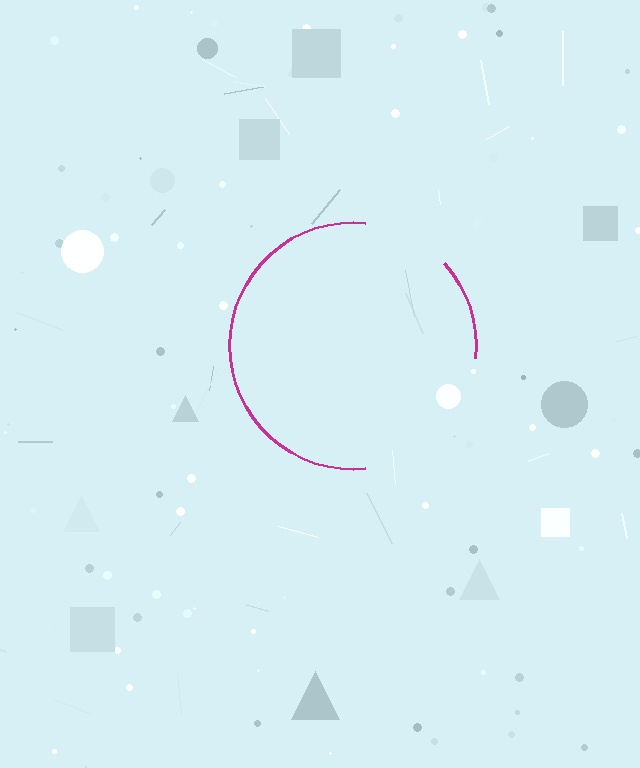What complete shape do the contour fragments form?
The contour fragments form a circle.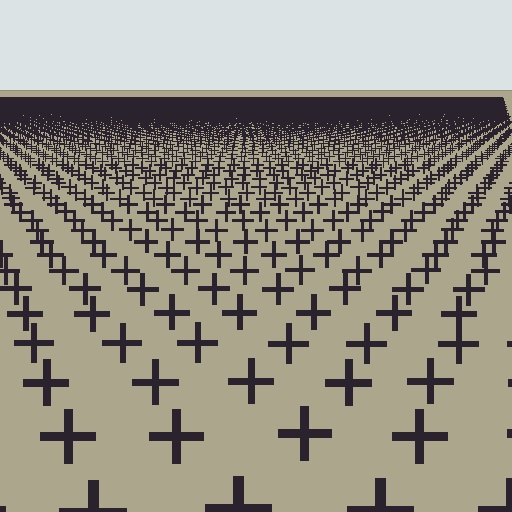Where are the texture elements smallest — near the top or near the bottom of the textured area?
Near the top.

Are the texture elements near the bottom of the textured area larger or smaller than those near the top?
Larger. Near the bottom, elements are closer to the viewer and appear at a bigger on-screen size.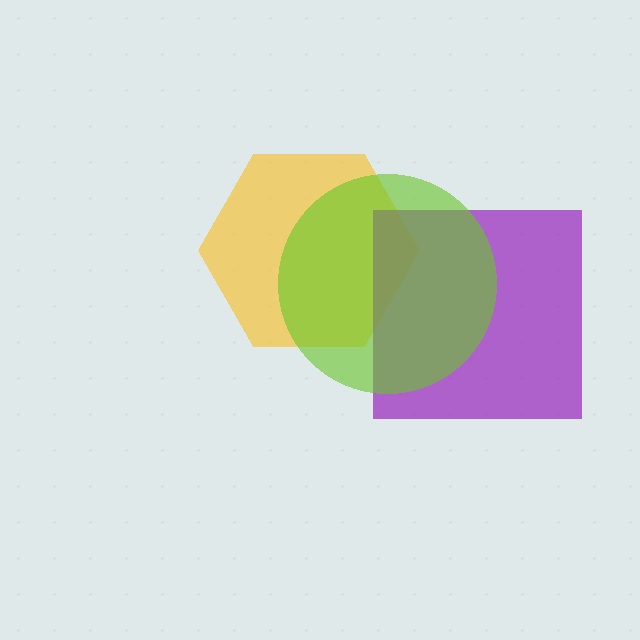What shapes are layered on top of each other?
The layered shapes are: a yellow hexagon, a purple square, a lime circle.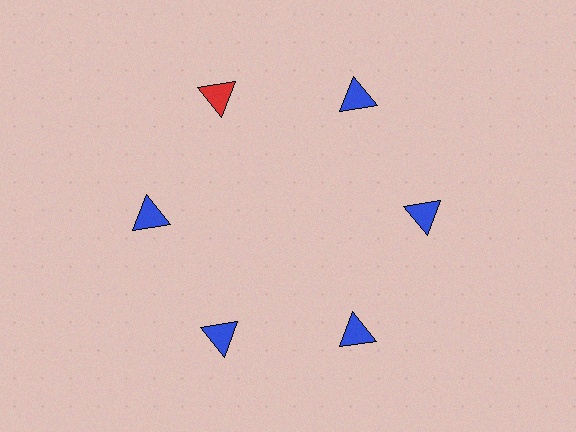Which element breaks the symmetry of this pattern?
The red triangle at roughly the 11 o'clock position breaks the symmetry. All other shapes are blue triangles.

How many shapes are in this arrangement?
There are 6 shapes arranged in a ring pattern.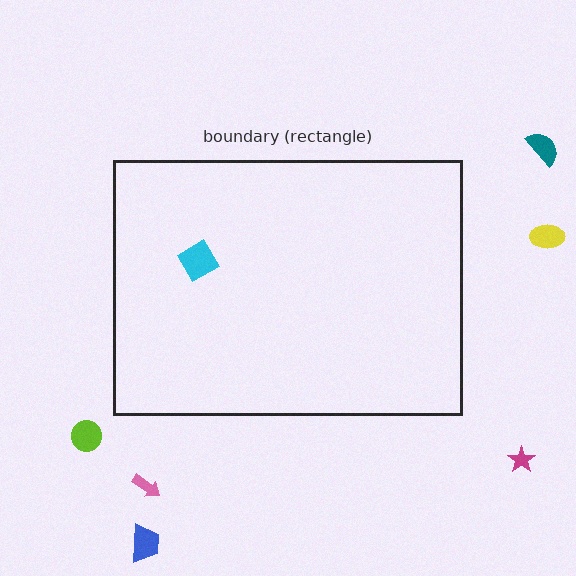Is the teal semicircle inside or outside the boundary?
Outside.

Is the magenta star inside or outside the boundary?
Outside.